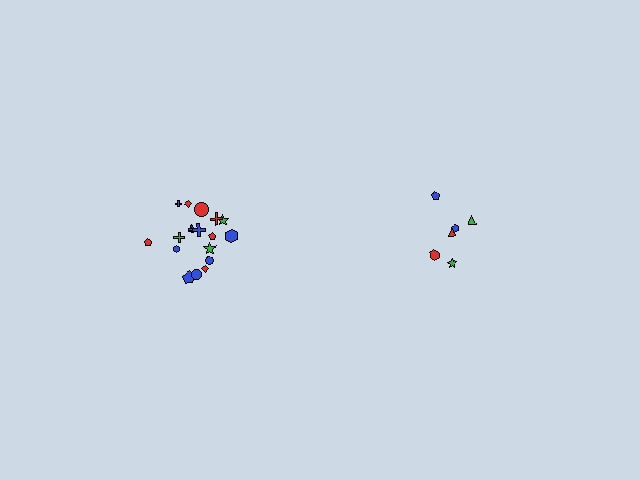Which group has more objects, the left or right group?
The left group.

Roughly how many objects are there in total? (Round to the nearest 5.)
Roughly 25 objects in total.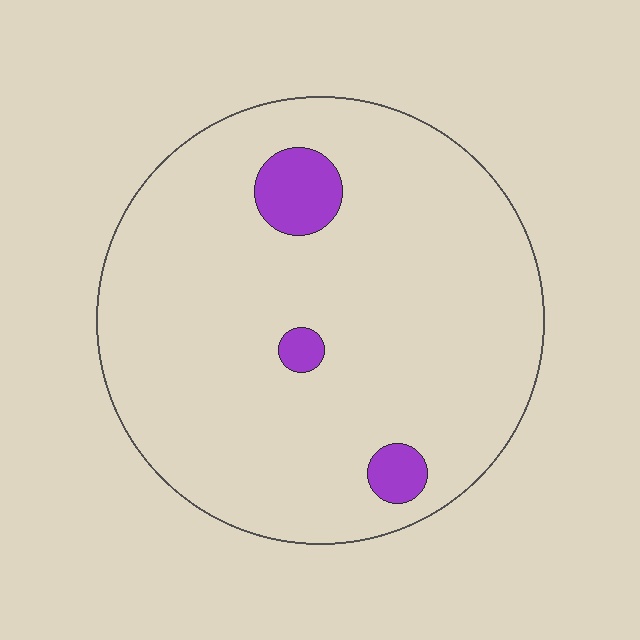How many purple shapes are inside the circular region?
3.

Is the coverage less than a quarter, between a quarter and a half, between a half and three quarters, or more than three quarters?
Less than a quarter.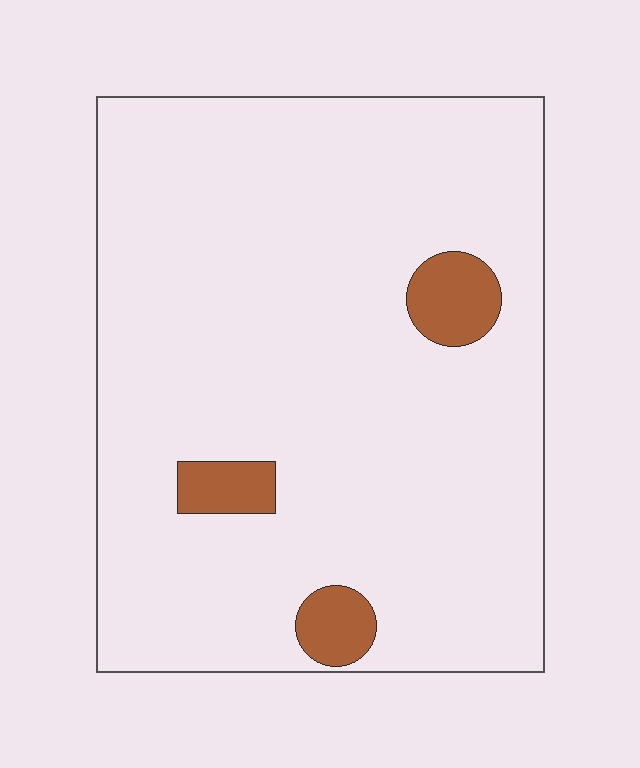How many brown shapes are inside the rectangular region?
3.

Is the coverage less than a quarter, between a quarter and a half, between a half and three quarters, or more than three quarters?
Less than a quarter.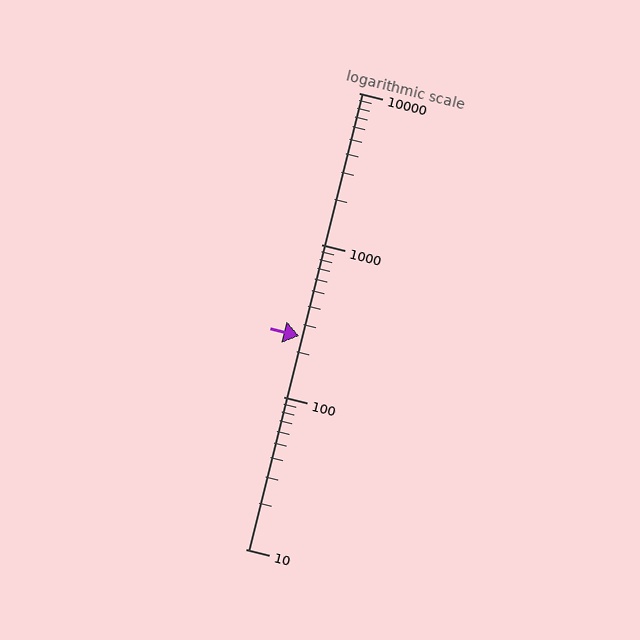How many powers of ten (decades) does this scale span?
The scale spans 3 decades, from 10 to 10000.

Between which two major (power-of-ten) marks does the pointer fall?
The pointer is between 100 and 1000.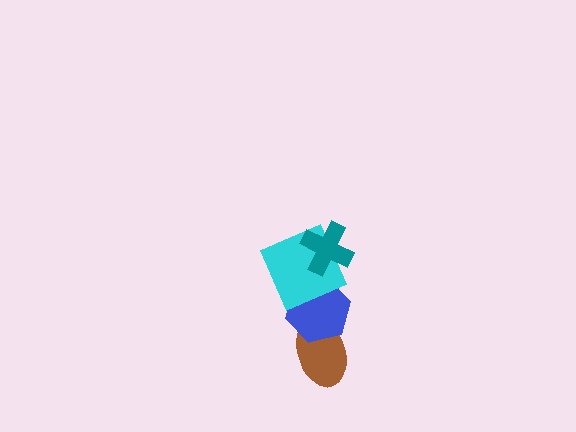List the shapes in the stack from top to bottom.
From top to bottom: the teal cross, the cyan square, the blue hexagon, the brown ellipse.